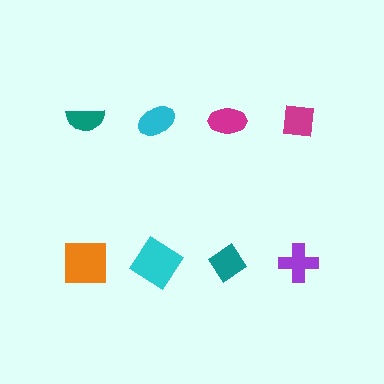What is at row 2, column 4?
A purple cross.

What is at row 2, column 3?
A teal diamond.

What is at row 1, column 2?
A cyan ellipse.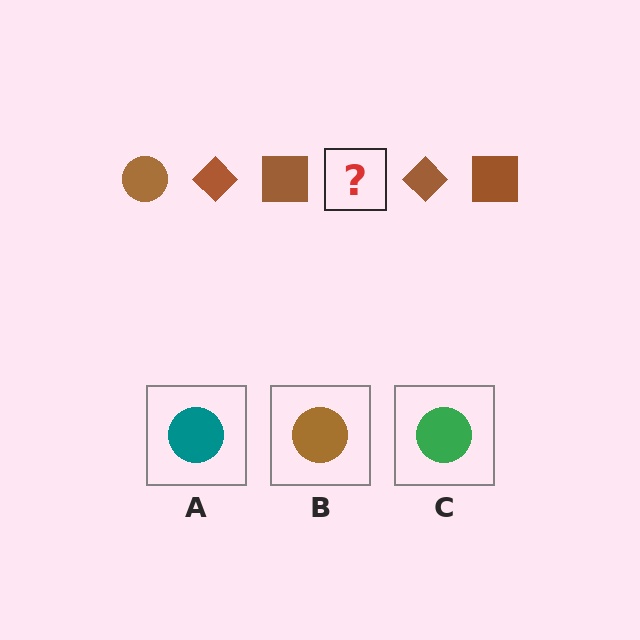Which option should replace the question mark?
Option B.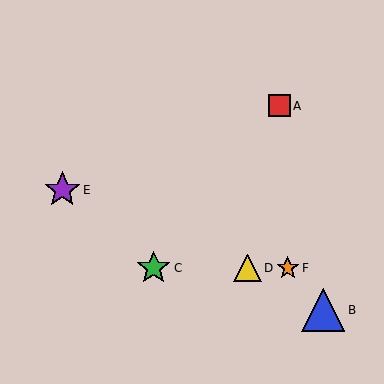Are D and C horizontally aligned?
Yes, both are at y≈268.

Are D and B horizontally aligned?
No, D is at y≈268 and B is at y≈310.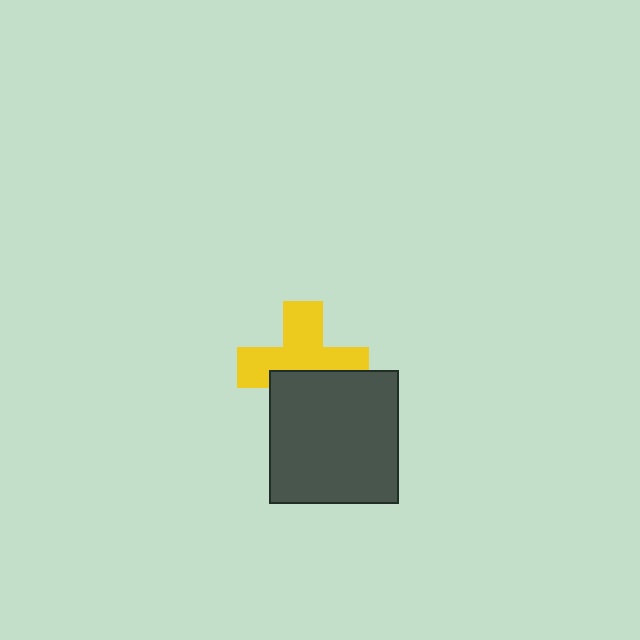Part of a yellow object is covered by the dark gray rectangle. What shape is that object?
It is a cross.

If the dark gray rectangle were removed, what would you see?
You would see the complete yellow cross.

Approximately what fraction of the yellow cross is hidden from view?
Roughly 41% of the yellow cross is hidden behind the dark gray rectangle.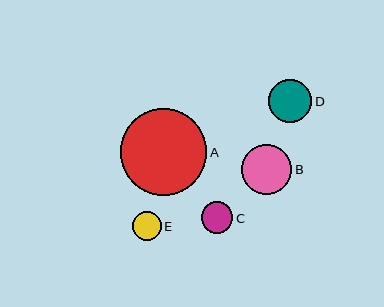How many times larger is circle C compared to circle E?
Circle C is approximately 1.1 times the size of circle E.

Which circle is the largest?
Circle A is the largest with a size of approximately 86 pixels.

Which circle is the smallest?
Circle E is the smallest with a size of approximately 28 pixels.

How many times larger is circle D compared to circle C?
Circle D is approximately 1.4 times the size of circle C.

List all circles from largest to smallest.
From largest to smallest: A, B, D, C, E.